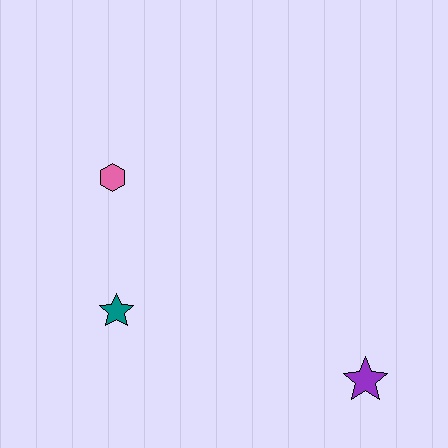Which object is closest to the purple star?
The teal star is closest to the purple star.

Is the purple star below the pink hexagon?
Yes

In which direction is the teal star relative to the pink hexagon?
The teal star is below the pink hexagon.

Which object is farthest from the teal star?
The purple star is farthest from the teal star.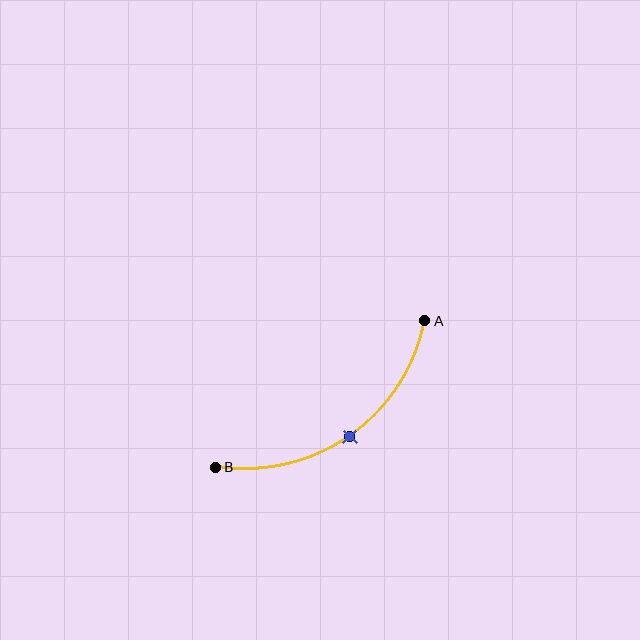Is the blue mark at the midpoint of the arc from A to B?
Yes. The blue mark lies on the arc at equal arc-length from both A and B — it is the arc midpoint.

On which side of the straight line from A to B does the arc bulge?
The arc bulges below and to the right of the straight line connecting A and B.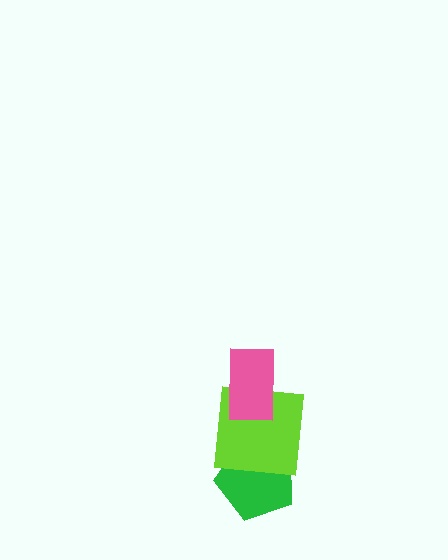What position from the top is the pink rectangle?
The pink rectangle is 1st from the top.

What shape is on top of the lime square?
The pink rectangle is on top of the lime square.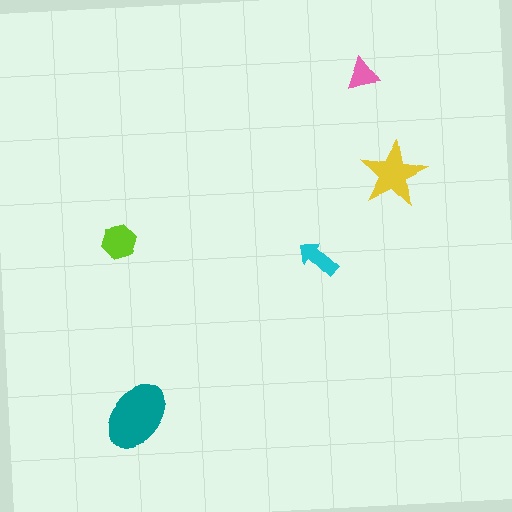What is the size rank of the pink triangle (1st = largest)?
5th.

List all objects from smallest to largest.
The pink triangle, the cyan arrow, the lime hexagon, the yellow star, the teal ellipse.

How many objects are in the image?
There are 5 objects in the image.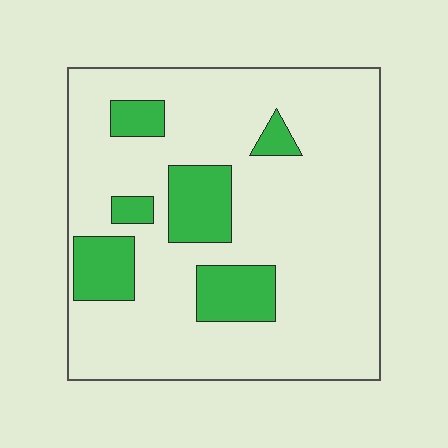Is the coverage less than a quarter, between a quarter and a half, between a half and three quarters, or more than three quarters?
Less than a quarter.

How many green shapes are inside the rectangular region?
6.